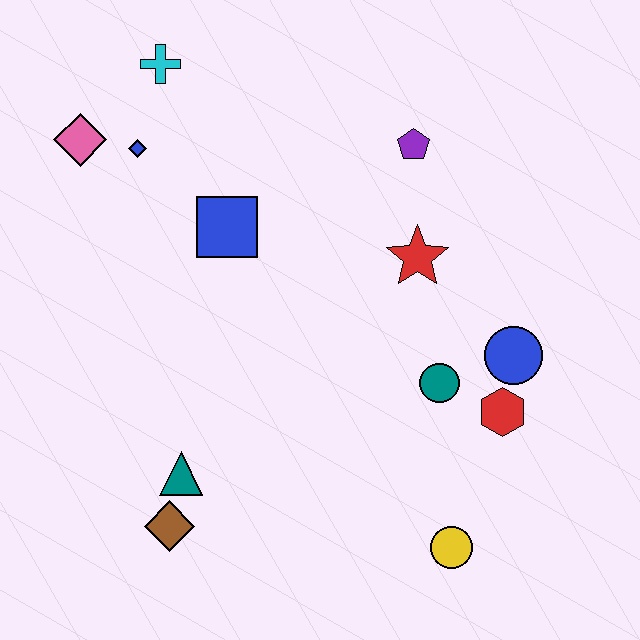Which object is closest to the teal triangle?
The brown diamond is closest to the teal triangle.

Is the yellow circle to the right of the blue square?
Yes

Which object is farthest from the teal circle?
The pink diamond is farthest from the teal circle.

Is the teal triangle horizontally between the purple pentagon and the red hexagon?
No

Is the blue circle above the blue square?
No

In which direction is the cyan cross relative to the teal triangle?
The cyan cross is above the teal triangle.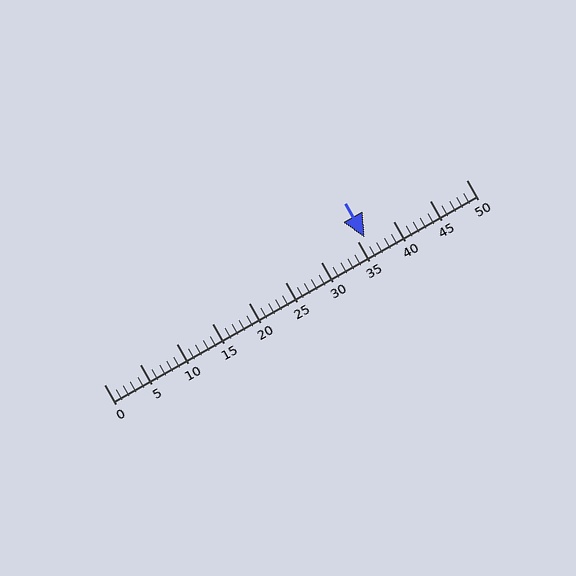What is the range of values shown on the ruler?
The ruler shows values from 0 to 50.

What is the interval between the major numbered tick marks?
The major tick marks are spaced 5 units apart.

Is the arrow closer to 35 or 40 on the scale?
The arrow is closer to 35.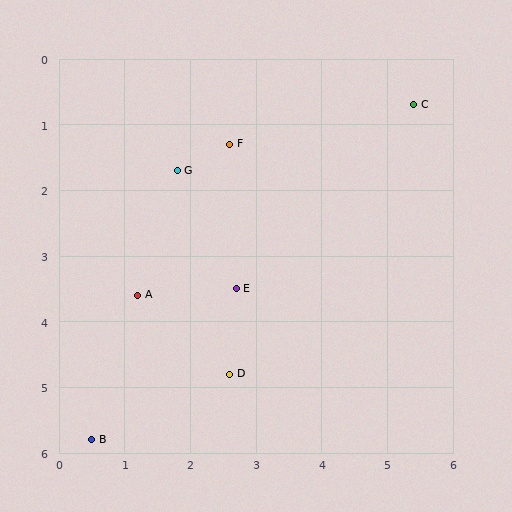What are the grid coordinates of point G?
Point G is at approximately (1.8, 1.7).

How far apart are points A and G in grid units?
Points A and G are about 2.0 grid units apart.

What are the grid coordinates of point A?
Point A is at approximately (1.2, 3.6).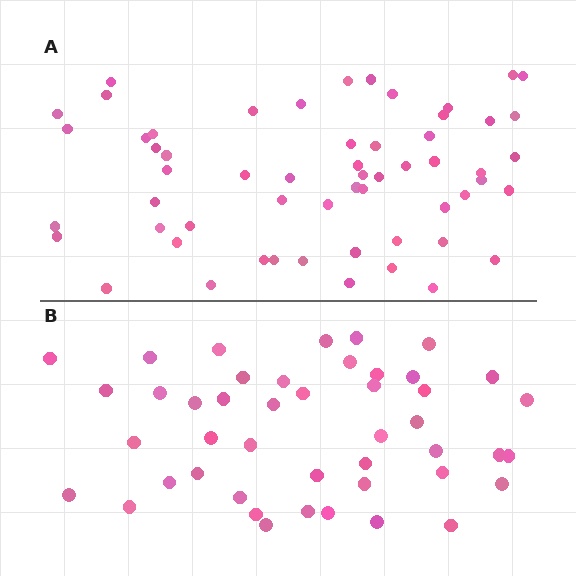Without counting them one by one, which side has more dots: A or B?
Region A (the top region) has more dots.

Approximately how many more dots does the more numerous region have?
Region A has approximately 15 more dots than region B.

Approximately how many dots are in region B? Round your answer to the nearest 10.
About 40 dots. (The exact count is 45, which rounds to 40.)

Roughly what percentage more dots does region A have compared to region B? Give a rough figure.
About 30% more.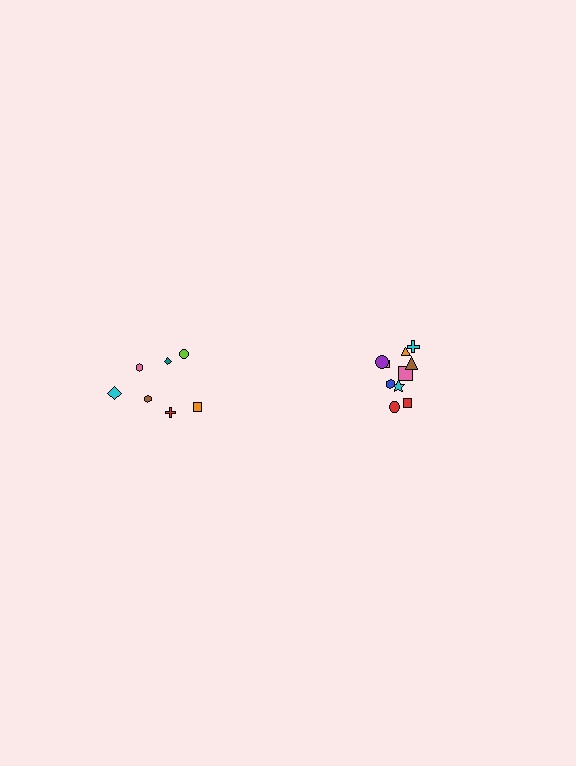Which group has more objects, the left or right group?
The right group.